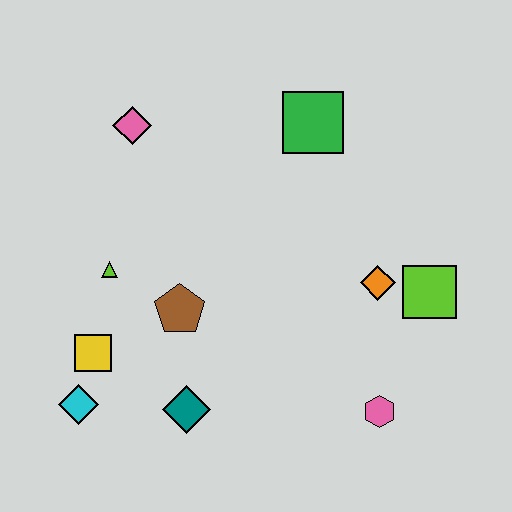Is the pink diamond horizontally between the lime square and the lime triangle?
Yes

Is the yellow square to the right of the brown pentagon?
No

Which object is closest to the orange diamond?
The lime square is closest to the orange diamond.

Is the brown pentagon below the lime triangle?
Yes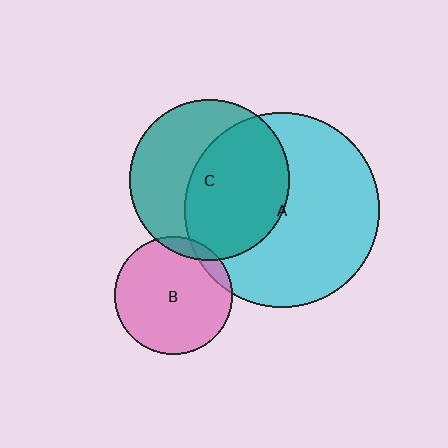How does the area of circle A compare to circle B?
Approximately 2.7 times.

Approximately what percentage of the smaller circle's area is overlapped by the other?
Approximately 55%.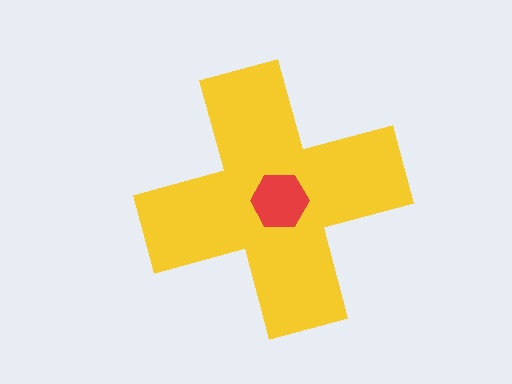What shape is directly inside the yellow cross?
The red hexagon.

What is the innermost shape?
The red hexagon.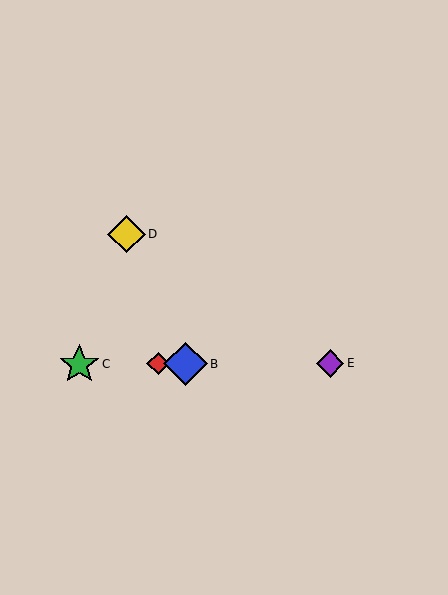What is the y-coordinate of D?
Object D is at y≈234.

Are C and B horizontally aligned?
Yes, both are at y≈364.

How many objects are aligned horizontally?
4 objects (A, B, C, E) are aligned horizontally.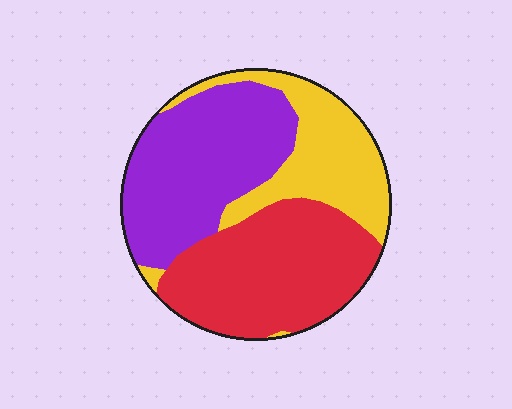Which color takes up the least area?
Yellow, at roughly 25%.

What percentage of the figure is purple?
Purple covers 36% of the figure.